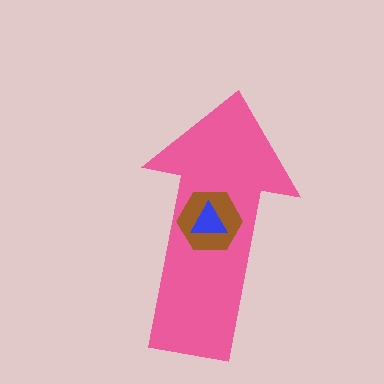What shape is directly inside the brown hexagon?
The blue triangle.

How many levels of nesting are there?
3.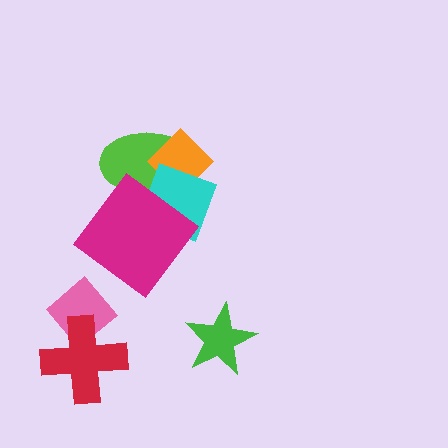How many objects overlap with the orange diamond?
2 objects overlap with the orange diamond.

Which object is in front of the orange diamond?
The cyan diamond is in front of the orange diamond.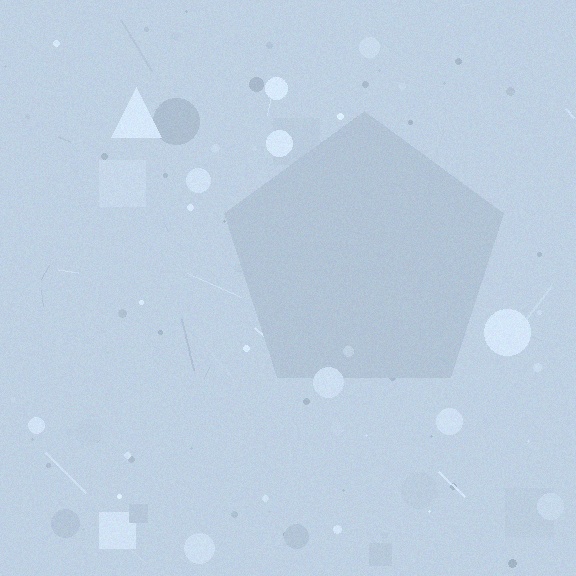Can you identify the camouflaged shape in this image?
The camouflaged shape is a pentagon.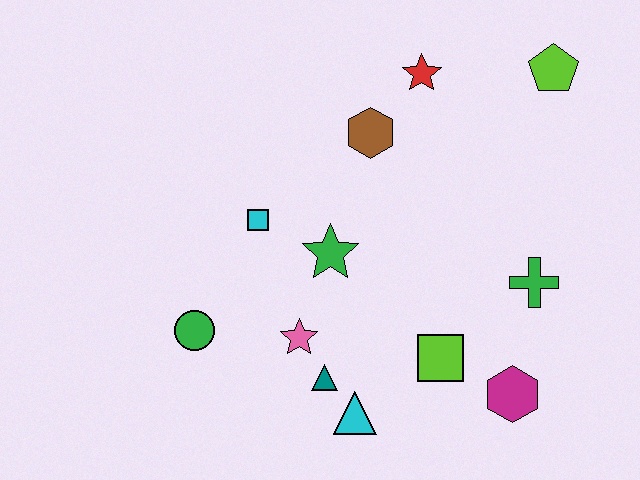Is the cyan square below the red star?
Yes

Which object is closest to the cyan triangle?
The teal triangle is closest to the cyan triangle.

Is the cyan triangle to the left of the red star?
Yes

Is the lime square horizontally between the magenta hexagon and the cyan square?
Yes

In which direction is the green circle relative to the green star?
The green circle is to the left of the green star.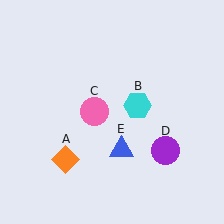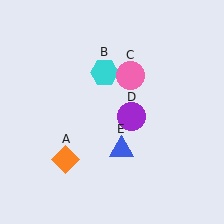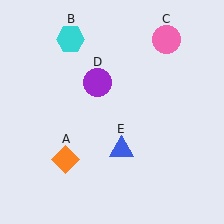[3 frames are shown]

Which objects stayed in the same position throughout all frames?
Orange diamond (object A) and blue triangle (object E) remained stationary.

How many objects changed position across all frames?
3 objects changed position: cyan hexagon (object B), pink circle (object C), purple circle (object D).